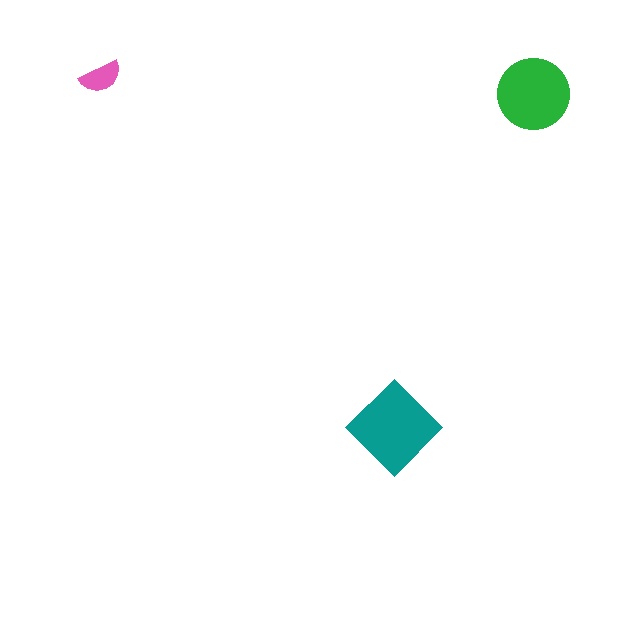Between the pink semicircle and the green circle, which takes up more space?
The green circle.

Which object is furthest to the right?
The green circle is rightmost.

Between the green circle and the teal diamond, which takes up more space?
The teal diamond.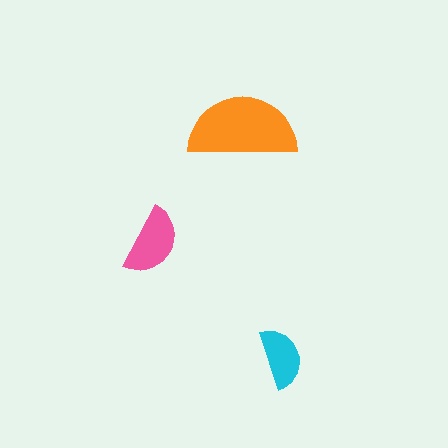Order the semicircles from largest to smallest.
the orange one, the pink one, the cyan one.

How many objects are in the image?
There are 3 objects in the image.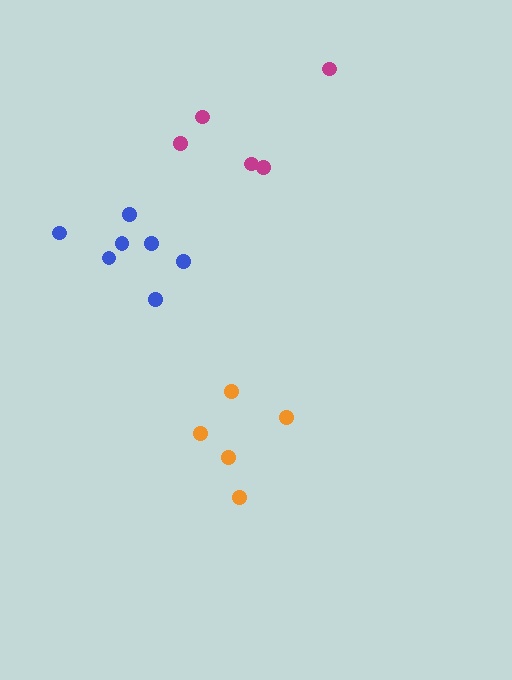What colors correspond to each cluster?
The clusters are colored: magenta, orange, blue.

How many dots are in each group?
Group 1: 5 dots, Group 2: 5 dots, Group 3: 7 dots (17 total).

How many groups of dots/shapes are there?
There are 3 groups.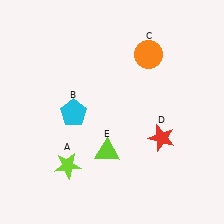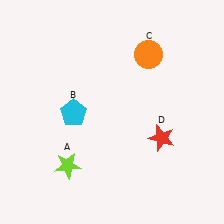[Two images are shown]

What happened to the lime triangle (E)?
The lime triangle (E) was removed in Image 2. It was in the bottom-left area of Image 1.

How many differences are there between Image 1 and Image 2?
There is 1 difference between the two images.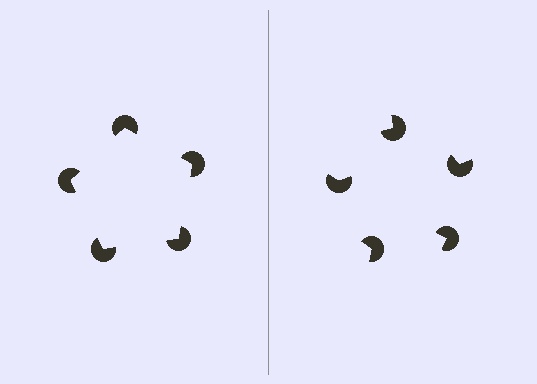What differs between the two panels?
The pac-man discs are positioned identically on both sides; only the wedge orientations differ. On the left they align to a pentagon; on the right they are misaligned.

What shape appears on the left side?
An illusory pentagon.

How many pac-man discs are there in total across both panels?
10 — 5 on each side.